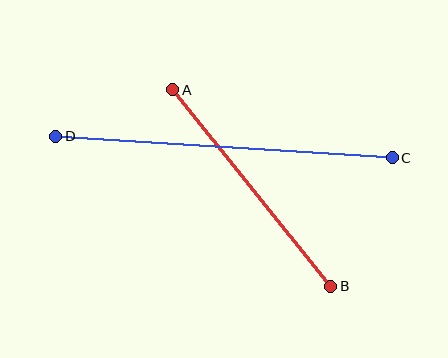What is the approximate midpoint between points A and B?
The midpoint is at approximately (252, 188) pixels.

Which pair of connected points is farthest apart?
Points C and D are farthest apart.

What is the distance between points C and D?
The distance is approximately 337 pixels.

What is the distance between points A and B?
The distance is approximately 252 pixels.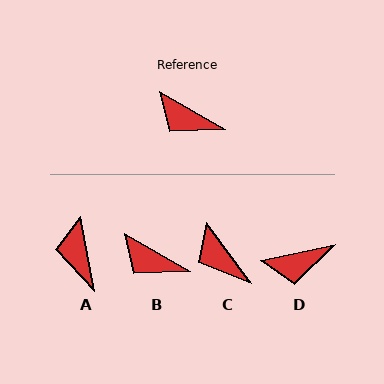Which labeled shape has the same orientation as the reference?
B.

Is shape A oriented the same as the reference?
No, it is off by about 49 degrees.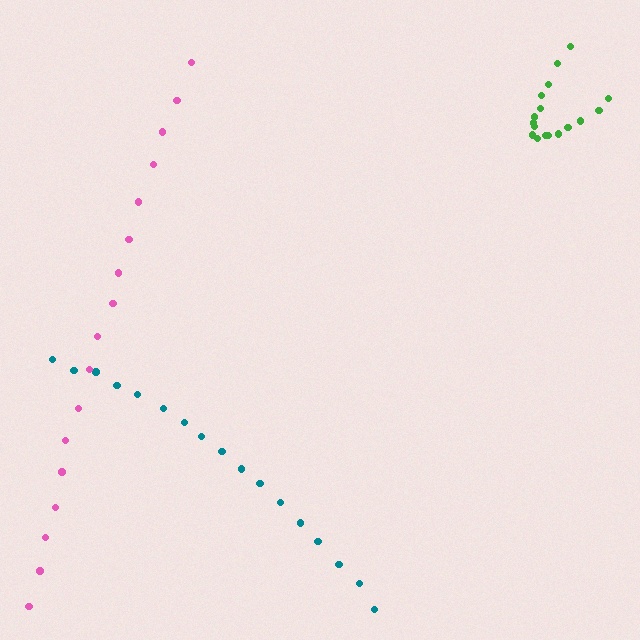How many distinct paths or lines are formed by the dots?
There are 3 distinct paths.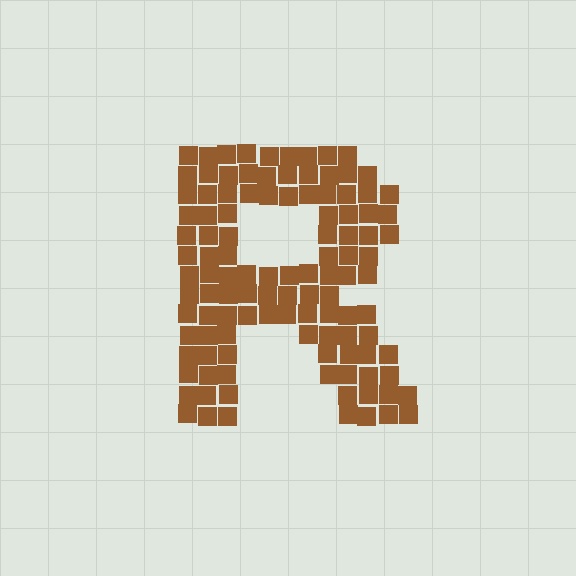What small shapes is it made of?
It is made of small squares.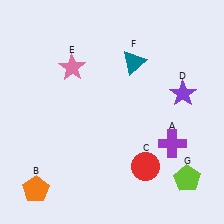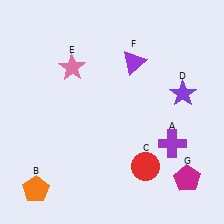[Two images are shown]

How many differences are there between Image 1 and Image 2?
There are 2 differences between the two images.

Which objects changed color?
F changed from teal to purple. G changed from lime to magenta.